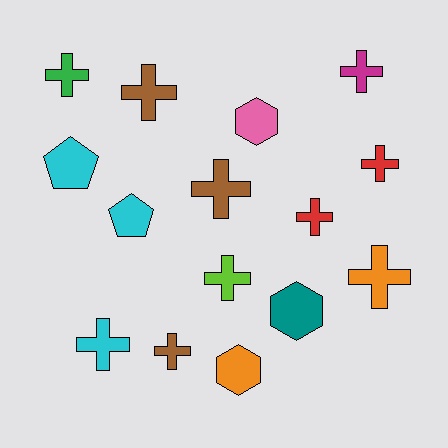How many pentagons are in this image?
There are 2 pentagons.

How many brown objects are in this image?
There are 3 brown objects.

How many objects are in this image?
There are 15 objects.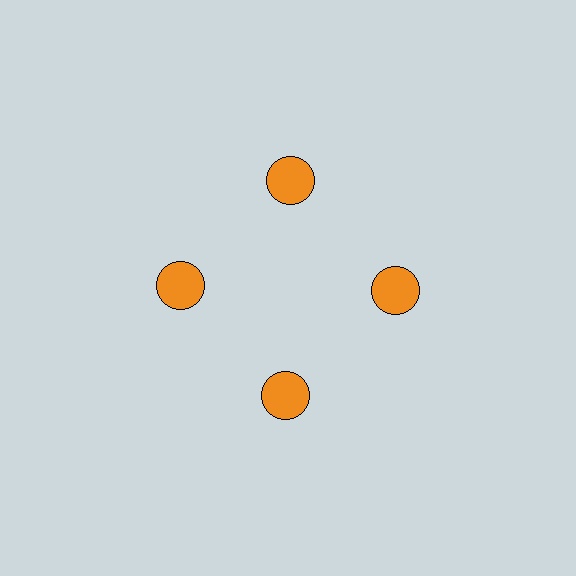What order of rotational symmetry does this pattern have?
This pattern has 4-fold rotational symmetry.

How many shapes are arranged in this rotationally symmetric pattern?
There are 4 shapes, arranged in 4 groups of 1.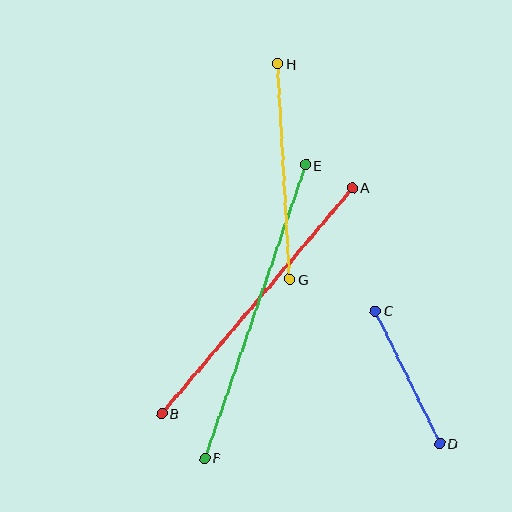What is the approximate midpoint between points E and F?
The midpoint is at approximately (255, 311) pixels.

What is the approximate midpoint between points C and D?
The midpoint is at approximately (408, 377) pixels.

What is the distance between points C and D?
The distance is approximately 148 pixels.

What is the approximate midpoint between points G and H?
The midpoint is at approximately (284, 172) pixels.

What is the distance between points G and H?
The distance is approximately 216 pixels.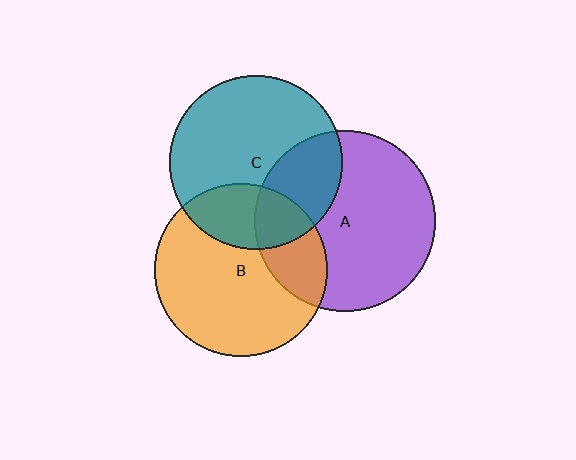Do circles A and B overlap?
Yes.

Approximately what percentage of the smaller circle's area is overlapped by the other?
Approximately 25%.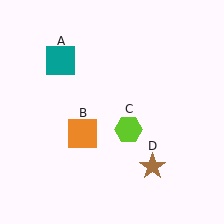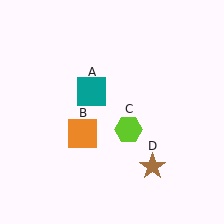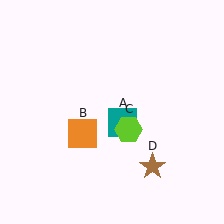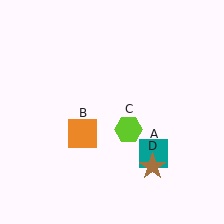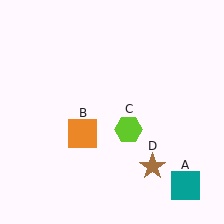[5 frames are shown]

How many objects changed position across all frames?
1 object changed position: teal square (object A).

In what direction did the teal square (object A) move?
The teal square (object A) moved down and to the right.